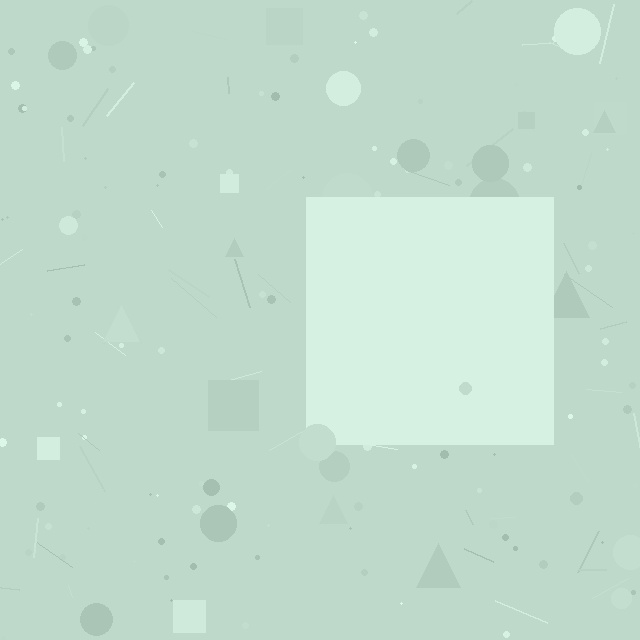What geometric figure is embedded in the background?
A square is embedded in the background.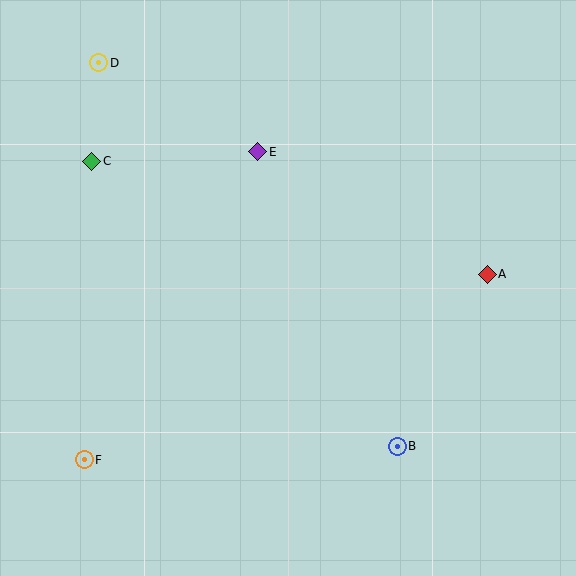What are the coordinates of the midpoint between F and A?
The midpoint between F and A is at (286, 367).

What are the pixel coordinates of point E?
Point E is at (258, 152).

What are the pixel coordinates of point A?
Point A is at (487, 274).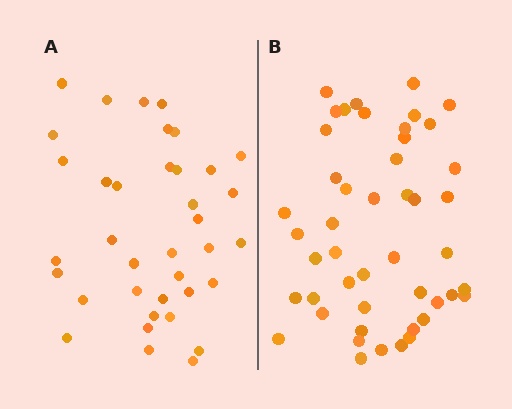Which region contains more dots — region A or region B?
Region B (the right region) has more dots.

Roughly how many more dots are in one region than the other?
Region B has roughly 10 or so more dots than region A.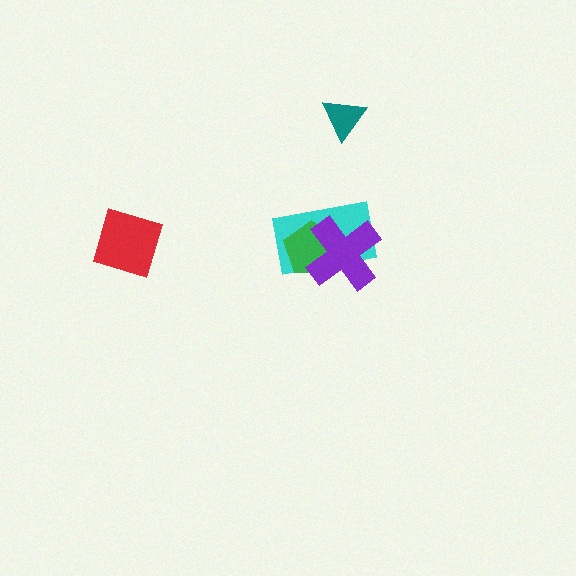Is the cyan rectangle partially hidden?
Yes, it is partially covered by another shape.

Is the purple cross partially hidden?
No, no other shape covers it.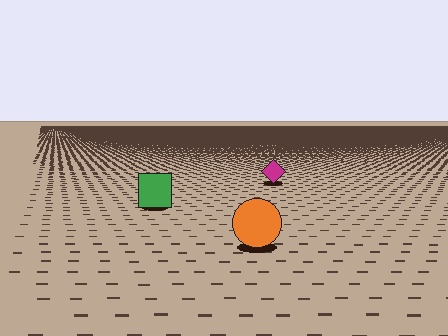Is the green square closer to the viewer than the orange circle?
No. The orange circle is closer — you can tell from the texture gradient: the ground texture is coarser near it.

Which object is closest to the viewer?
The orange circle is closest. The texture marks near it are larger and more spread out.